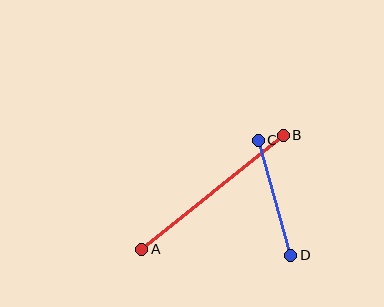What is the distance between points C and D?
The distance is approximately 119 pixels.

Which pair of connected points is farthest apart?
Points A and B are farthest apart.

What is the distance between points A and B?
The distance is approximately 182 pixels.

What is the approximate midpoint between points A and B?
The midpoint is at approximately (213, 192) pixels.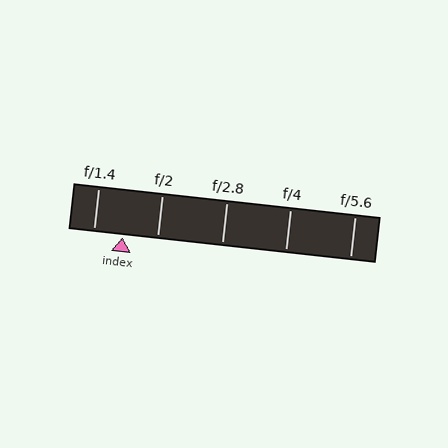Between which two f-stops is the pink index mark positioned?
The index mark is between f/1.4 and f/2.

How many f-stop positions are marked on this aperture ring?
There are 5 f-stop positions marked.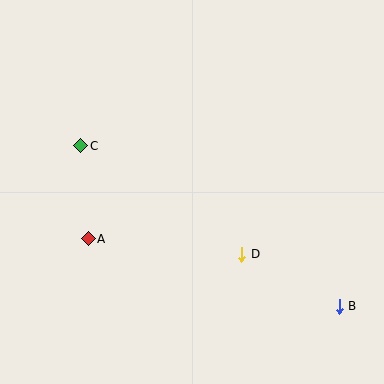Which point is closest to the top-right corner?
Point D is closest to the top-right corner.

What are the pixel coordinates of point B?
Point B is at (339, 306).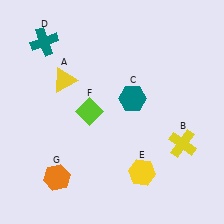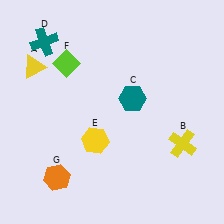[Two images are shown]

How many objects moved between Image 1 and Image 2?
3 objects moved between the two images.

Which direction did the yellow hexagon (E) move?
The yellow hexagon (E) moved left.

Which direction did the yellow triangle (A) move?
The yellow triangle (A) moved left.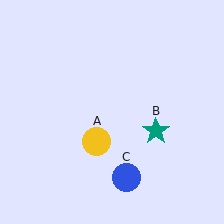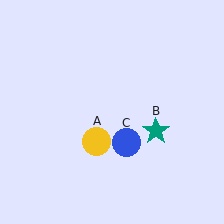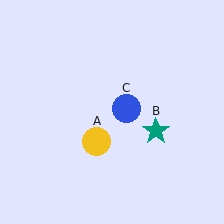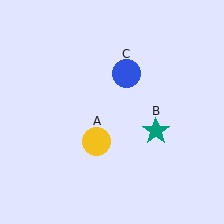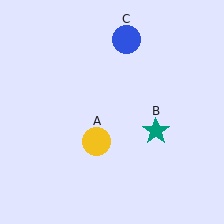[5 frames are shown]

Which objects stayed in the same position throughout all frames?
Yellow circle (object A) and teal star (object B) remained stationary.